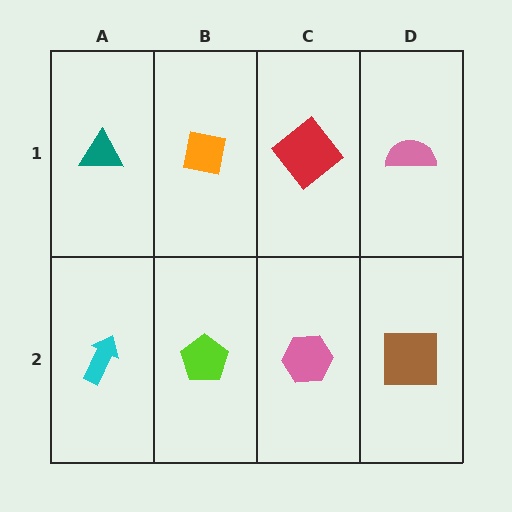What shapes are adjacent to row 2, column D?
A pink semicircle (row 1, column D), a pink hexagon (row 2, column C).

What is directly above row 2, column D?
A pink semicircle.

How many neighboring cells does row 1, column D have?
2.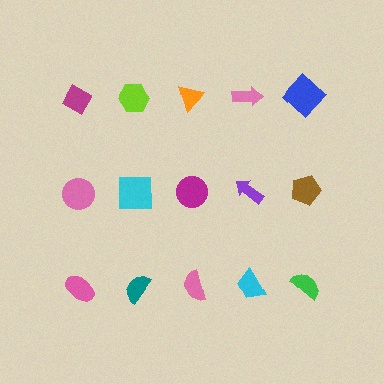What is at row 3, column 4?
A cyan trapezoid.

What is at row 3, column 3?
A pink semicircle.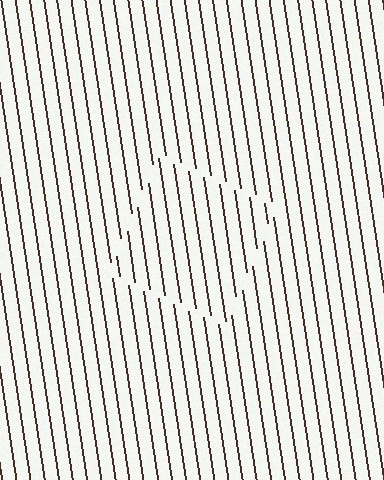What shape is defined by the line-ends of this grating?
An illusory square. The interior of the shape contains the same grating, shifted by half a period — the contour is defined by the phase discontinuity where line-ends from the inner and outer gratings abut.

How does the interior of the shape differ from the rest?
The interior of the shape contains the same grating, shifted by half a period — the contour is defined by the phase discontinuity where line-ends from the inner and outer gratings abut.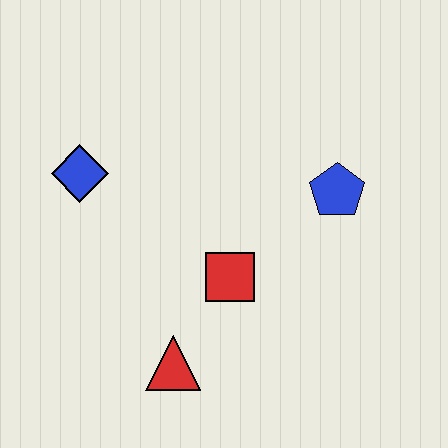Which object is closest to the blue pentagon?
The red square is closest to the blue pentagon.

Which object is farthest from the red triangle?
The blue pentagon is farthest from the red triangle.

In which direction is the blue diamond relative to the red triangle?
The blue diamond is above the red triangle.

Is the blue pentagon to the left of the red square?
No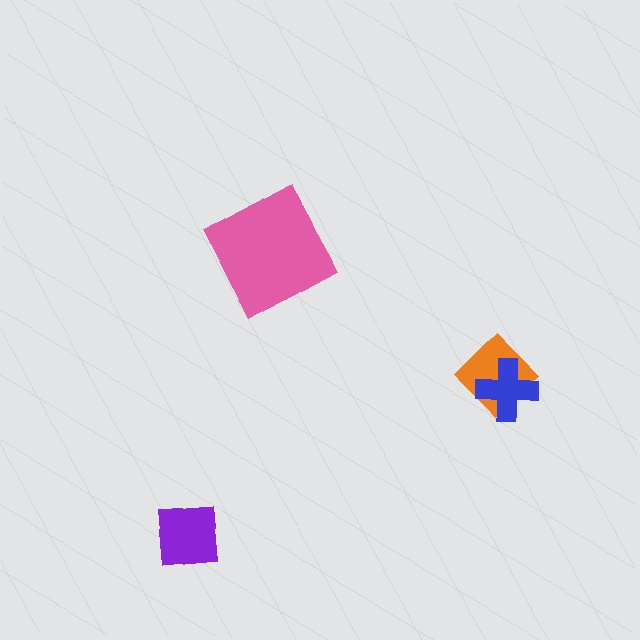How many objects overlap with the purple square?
0 objects overlap with the purple square.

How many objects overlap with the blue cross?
1 object overlaps with the blue cross.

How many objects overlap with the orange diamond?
1 object overlaps with the orange diamond.